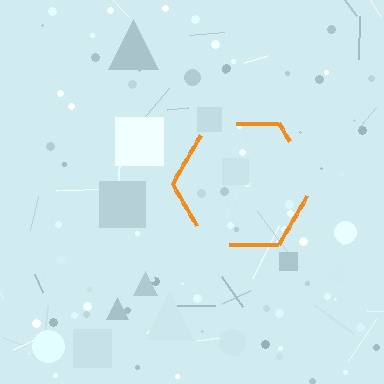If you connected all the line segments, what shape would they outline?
They would outline a hexagon.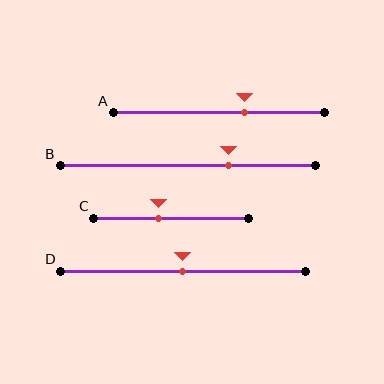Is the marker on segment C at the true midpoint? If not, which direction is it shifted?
No, the marker on segment C is shifted to the left by about 8% of the segment length.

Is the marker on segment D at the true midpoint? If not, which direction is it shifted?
Yes, the marker on segment D is at the true midpoint.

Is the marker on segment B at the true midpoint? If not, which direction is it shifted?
No, the marker on segment B is shifted to the right by about 16% of the segment length.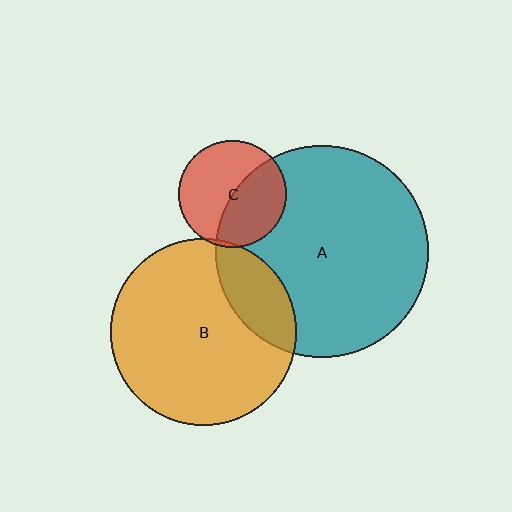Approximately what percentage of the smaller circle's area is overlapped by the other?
Approximately 45%.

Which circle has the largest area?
Circle A (teal).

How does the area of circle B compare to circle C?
Approximately 3.0 times.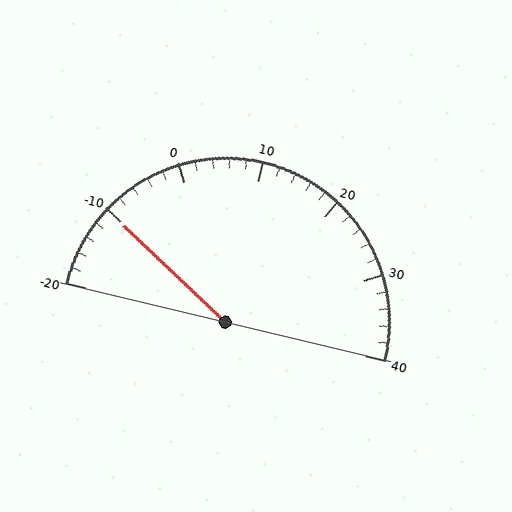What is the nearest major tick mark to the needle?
The nearest major tick mark is -10.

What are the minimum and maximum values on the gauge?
The gauge ranges from -20 to 40.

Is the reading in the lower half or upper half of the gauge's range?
The reading is in the lower half of the range (-20 to 40).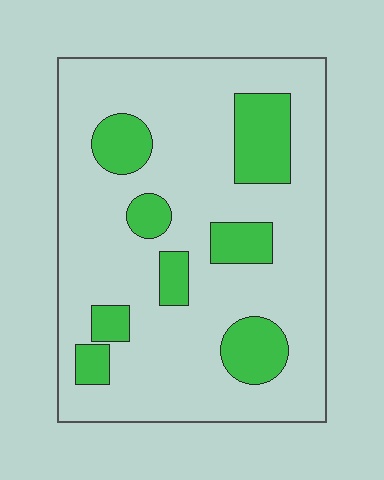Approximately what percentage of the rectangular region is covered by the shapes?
Approximately 20%.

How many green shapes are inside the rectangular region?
8.